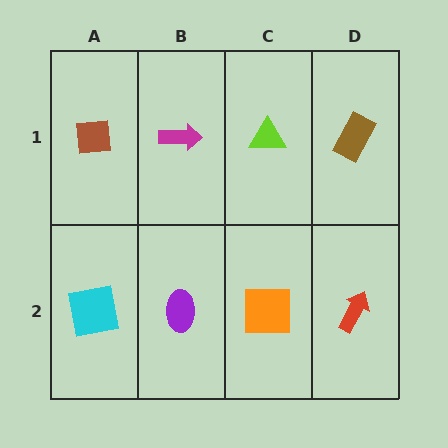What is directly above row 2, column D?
A brown rectangle.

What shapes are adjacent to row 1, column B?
A purple ellipse (row 2, column B), a brown square (row 1, column A), a lime triangle (row 1, column C).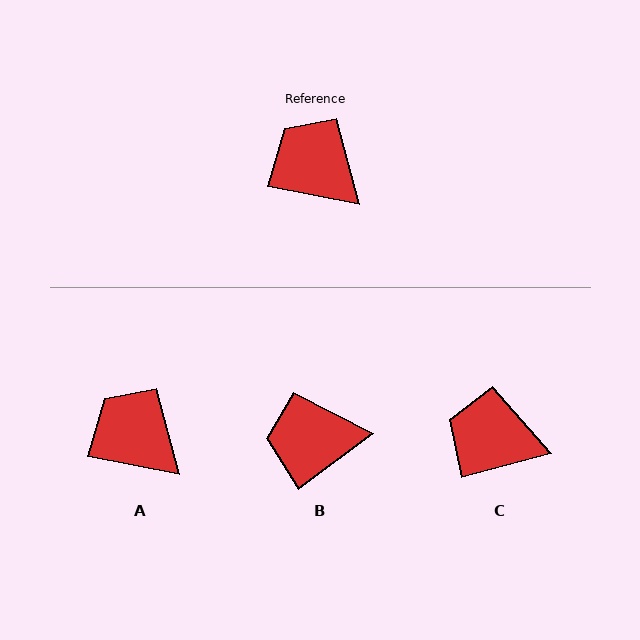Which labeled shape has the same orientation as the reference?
A.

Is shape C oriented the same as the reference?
No, it is off by about 27 degrees.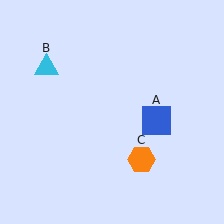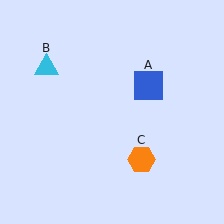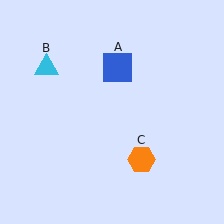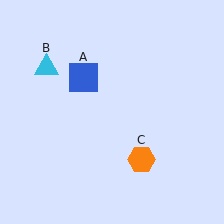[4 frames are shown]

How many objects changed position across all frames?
1 object changed position: blue square (object A).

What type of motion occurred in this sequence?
The blue square (object A) rotated counterclockwise around the center of the scene.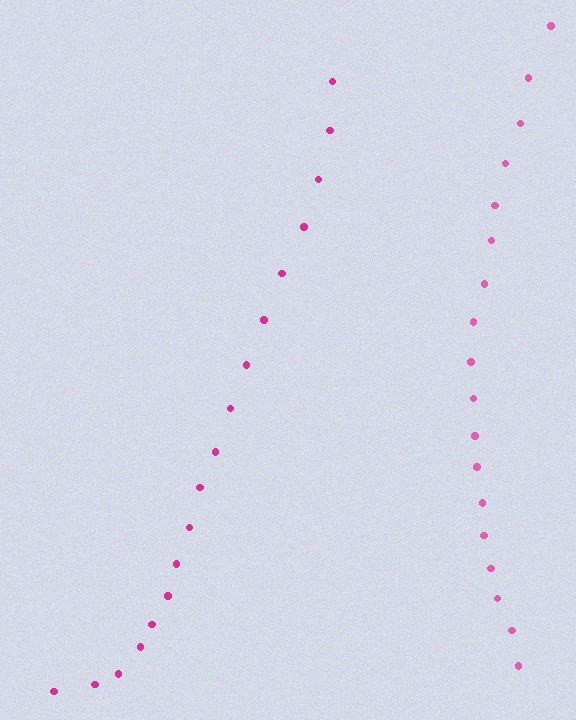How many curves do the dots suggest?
There are 2 distinct paths.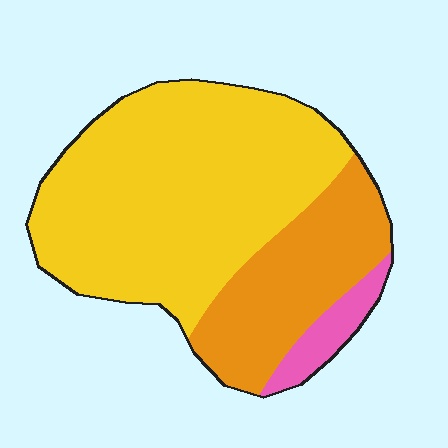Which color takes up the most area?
Yellow, at roughly 65%.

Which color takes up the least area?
Pink, at roughly 5%.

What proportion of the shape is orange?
Orange covers around 30% of the shape.